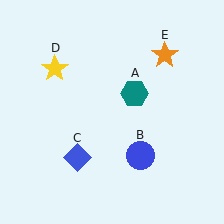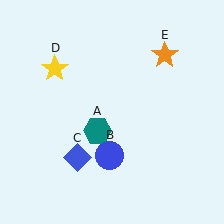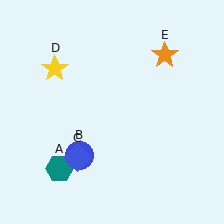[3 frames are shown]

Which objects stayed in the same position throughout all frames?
Blue diamond (object C) and yellow star (object D) and orange star (object E) remained stationary.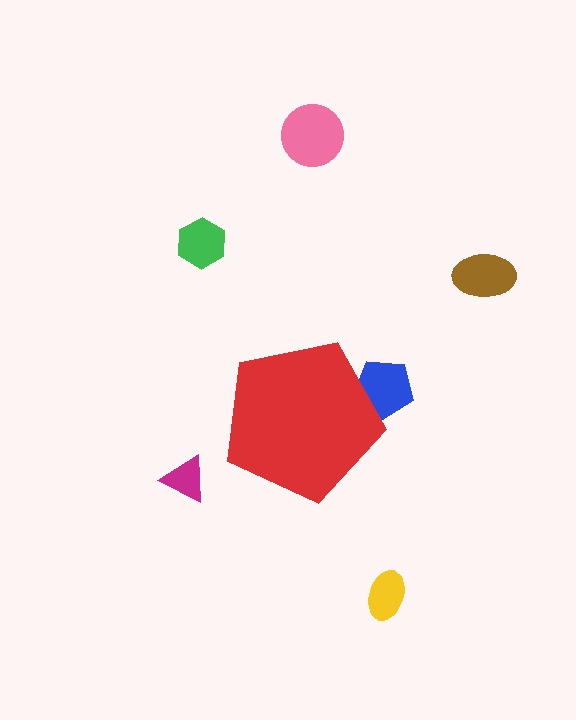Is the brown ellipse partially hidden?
No, the brown ellipse is fully visible.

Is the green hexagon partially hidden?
No, the green hexagon is fully visible.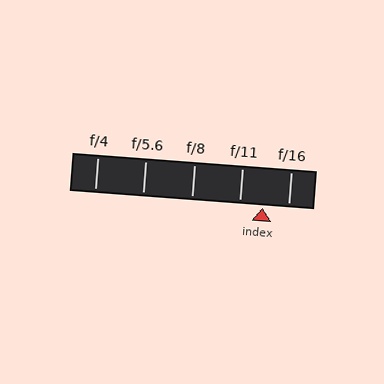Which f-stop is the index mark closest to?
The index mark is closest to f/11.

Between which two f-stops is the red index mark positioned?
The index mark is between f/11 and f/16.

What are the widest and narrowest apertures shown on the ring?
The widest aperture shown is f/4 and the narrowest is f/16.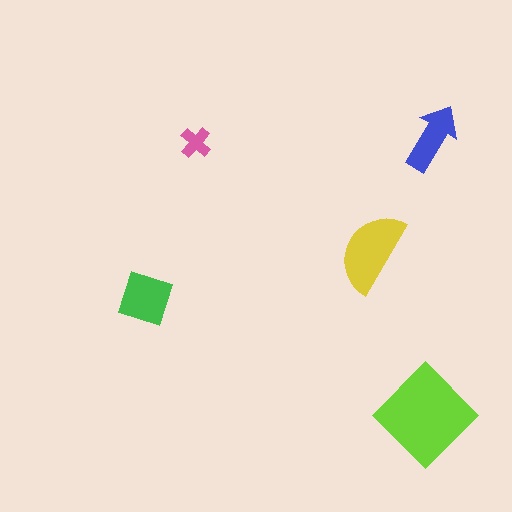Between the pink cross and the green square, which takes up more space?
The green square.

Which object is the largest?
The lime diamond.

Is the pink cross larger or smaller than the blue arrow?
Smaller.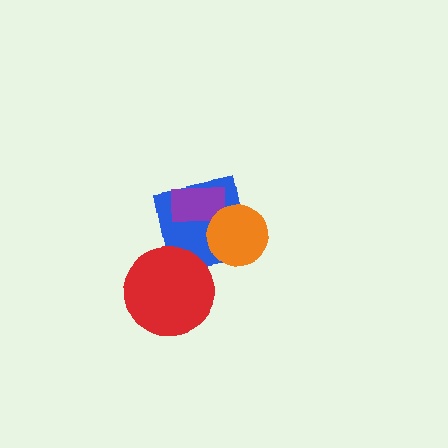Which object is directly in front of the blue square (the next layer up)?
The purple rectangle is directly in front of the blue square.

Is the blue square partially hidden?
Yes, it is partially covered by another shape.